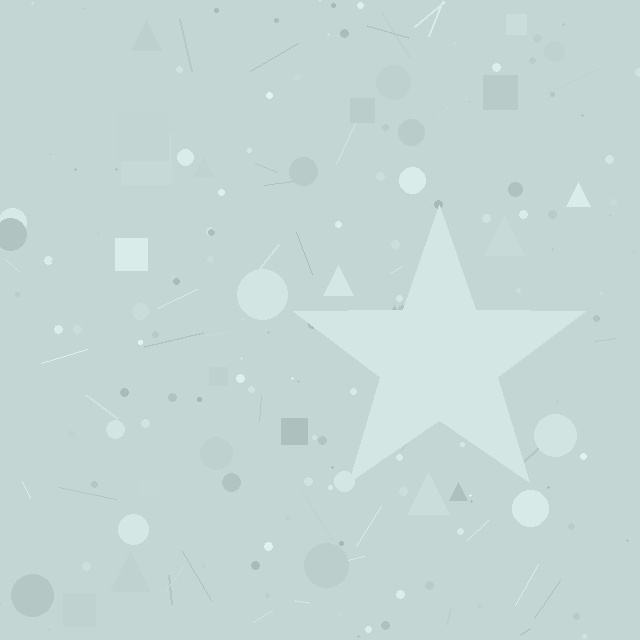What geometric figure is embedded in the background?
A star is embedded in the background.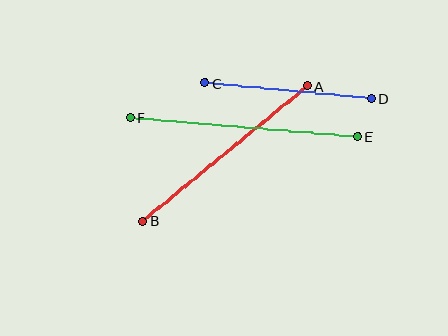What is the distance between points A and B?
The distance is approximately 214 pixels.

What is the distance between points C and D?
The distance is approximately 167 pixels.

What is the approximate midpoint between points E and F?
The midpoint is at approximately (244, 127) pixels.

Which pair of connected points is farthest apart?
Points E and F are farthest apart.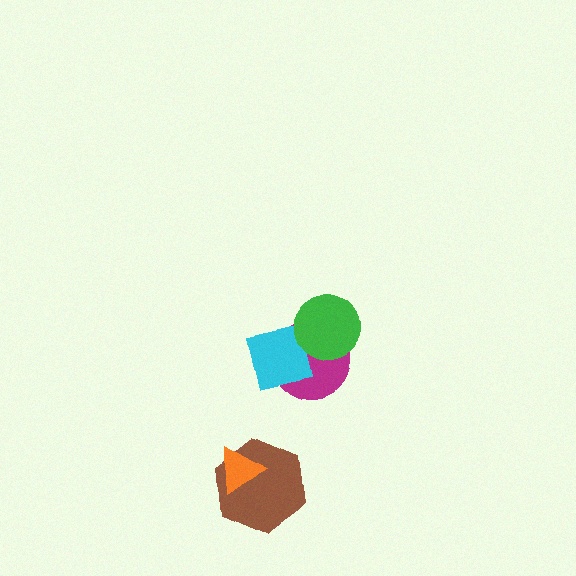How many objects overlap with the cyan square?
1 object overlaps with the cyan square.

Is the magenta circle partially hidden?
Yes, it is partially covered by another shape.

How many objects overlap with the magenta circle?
2 objects overlap with the magenta circle.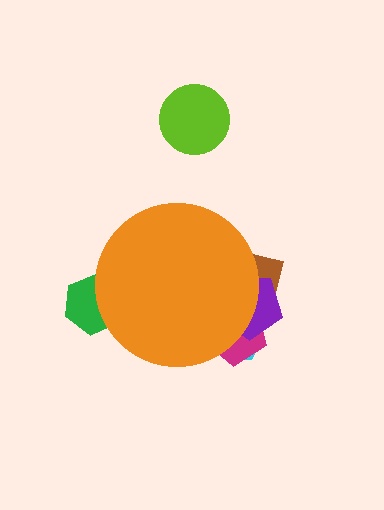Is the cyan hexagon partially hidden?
Yes, the cyan hexagon is partially hidden behind the orange circle.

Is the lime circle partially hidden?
No, the lime circle is fully visible.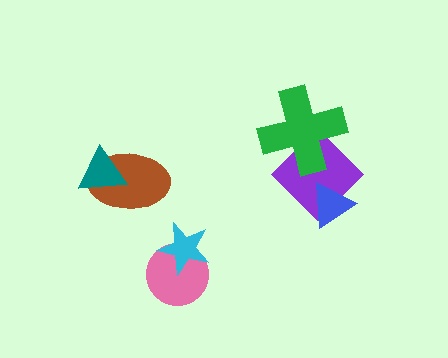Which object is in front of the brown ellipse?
The teal triangle is in front of the brown ellipse.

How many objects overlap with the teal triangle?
1 object overlaps with the teal triangle.